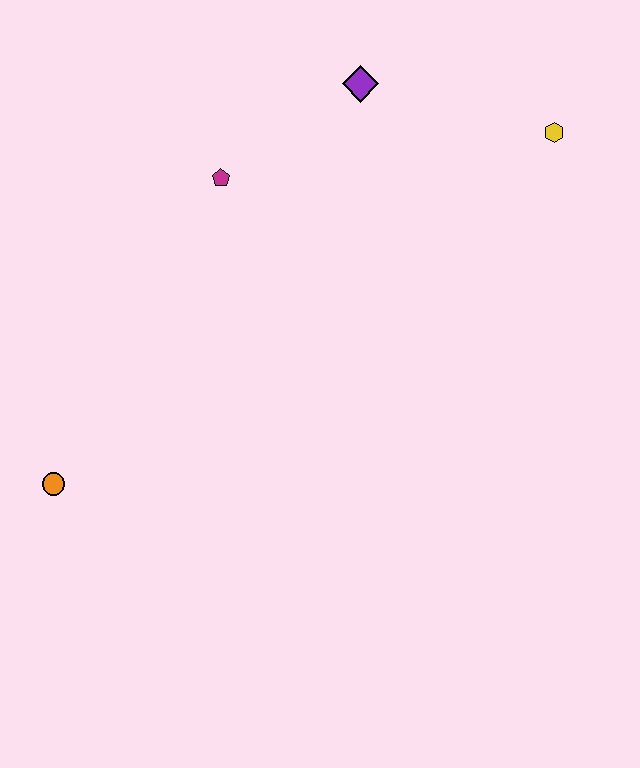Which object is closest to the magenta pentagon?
The purple diamond is closest to the magenta pentagon.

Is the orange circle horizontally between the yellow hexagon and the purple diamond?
No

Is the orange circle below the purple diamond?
Yes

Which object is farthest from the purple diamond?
The orange circle is farthest from the purple diamond.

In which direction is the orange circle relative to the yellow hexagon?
The orange circle is to the left of the yellow hexagon.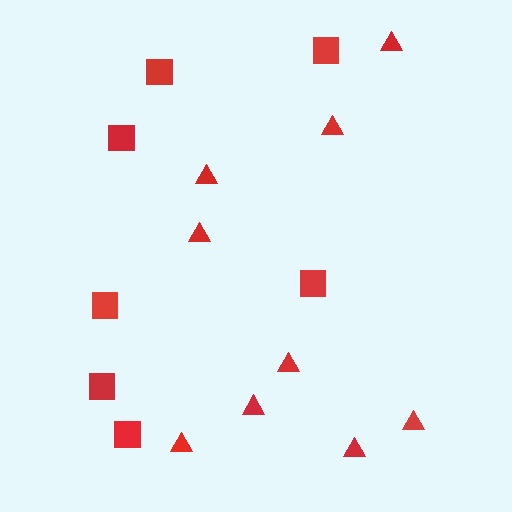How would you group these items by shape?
There are 2 groups: one group of squares (7) and one group of triangles (9).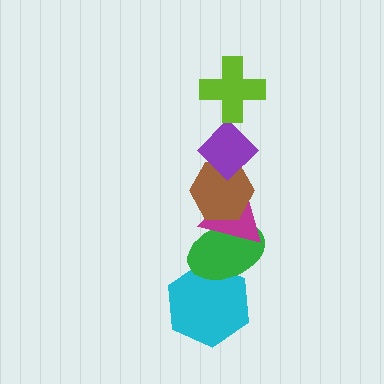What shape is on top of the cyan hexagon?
The green ellipse is on top of the cyan hexagon.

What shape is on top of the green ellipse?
The magenta triangle is on top of the green ellipse.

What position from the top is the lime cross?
The lime cross is 1st from the top.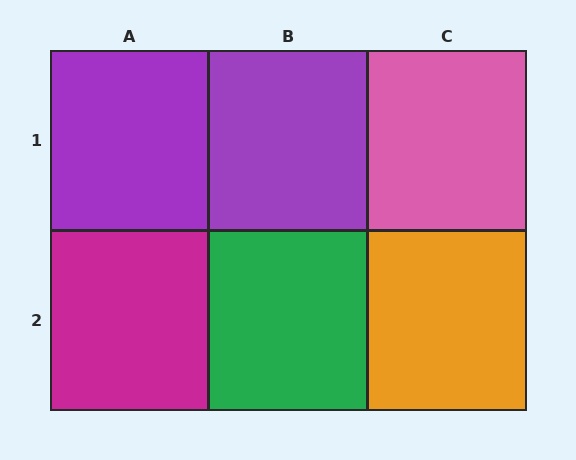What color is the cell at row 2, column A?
Magenta.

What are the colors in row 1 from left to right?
Purple, purple, pink.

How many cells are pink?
1 cell is pink.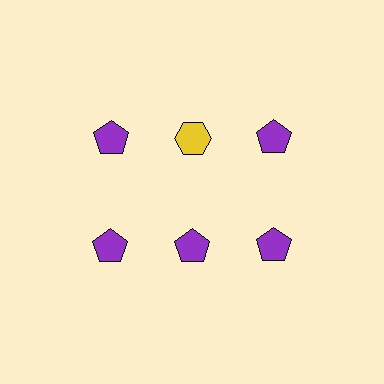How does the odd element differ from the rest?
It differs in both color (yellow instead of purple) and shape (hexagon instead of pentagon).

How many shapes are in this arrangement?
There are 6 shapes arranged in a grid pattern.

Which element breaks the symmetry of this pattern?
The yellow hexagon in the top row, second from left column breaks the symmetry. All other shapes are purple pentagons.